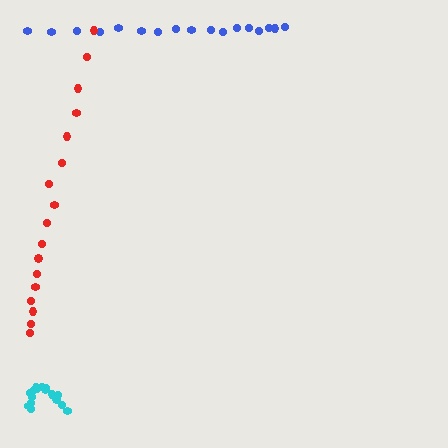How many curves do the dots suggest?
There are 3 distinct paths.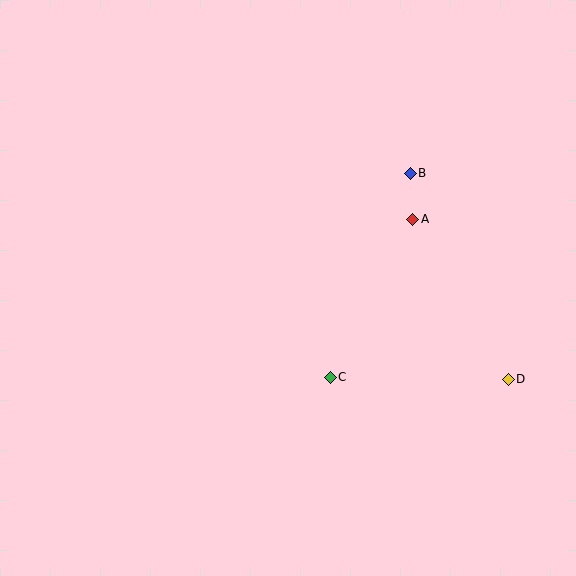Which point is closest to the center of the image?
Point C at (330, 377) is closest to the center.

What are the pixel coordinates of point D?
Point D is at (508, 379).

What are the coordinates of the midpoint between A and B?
The midpoint between A and B is at (412, 196).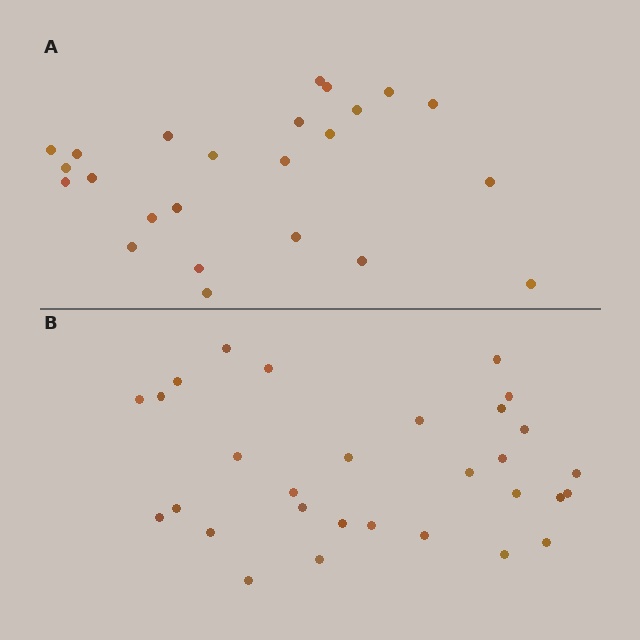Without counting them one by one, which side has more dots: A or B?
Region B (the bottom region) has more dots.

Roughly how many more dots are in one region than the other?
Region B has about 6 more dots than region A.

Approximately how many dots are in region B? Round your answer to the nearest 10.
About 30 dots.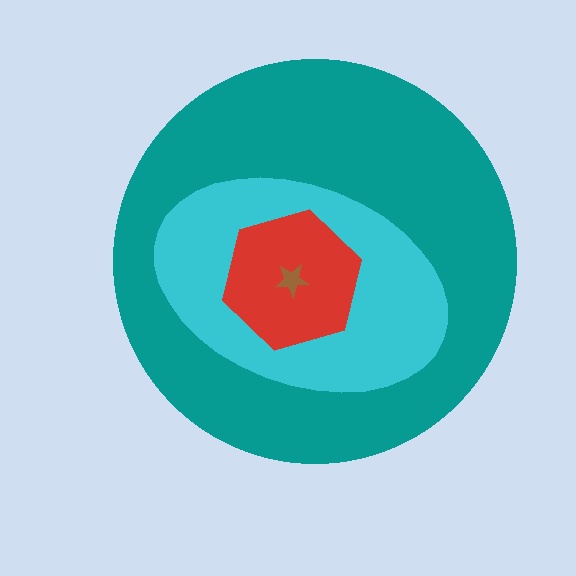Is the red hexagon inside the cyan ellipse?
Yes.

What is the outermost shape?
The teal circle.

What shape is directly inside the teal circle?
The cyan ellipse.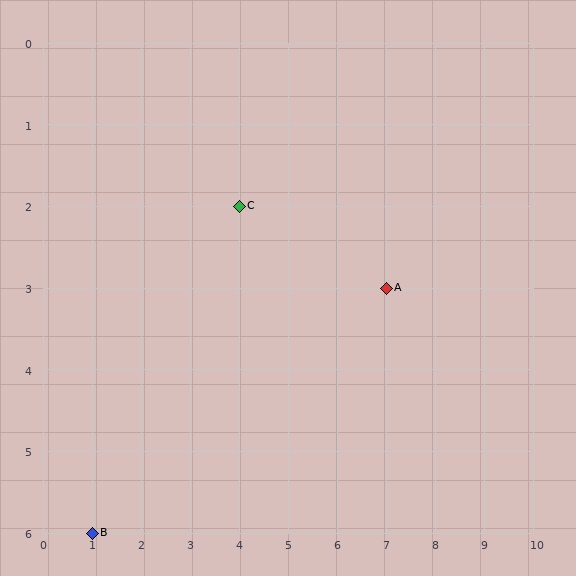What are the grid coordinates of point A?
Point A is at grid coordinates (7, 3).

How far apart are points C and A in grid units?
Points C and A are 3 columns and 1 row apart (about 3.2 grid units diagonally).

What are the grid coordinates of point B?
Point B is at grid coordinates (1, 6).